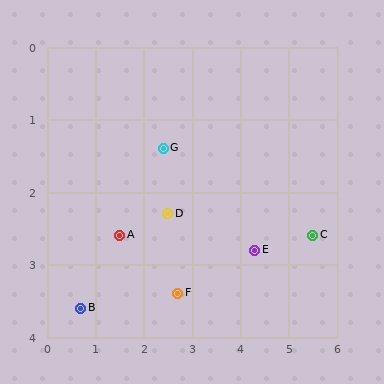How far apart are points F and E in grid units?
Points F and E are about 1.7 grid units apart.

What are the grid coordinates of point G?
Point G is at approximately (2.4, 1.4).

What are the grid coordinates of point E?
Point E is at approximately (4.3, 2.8).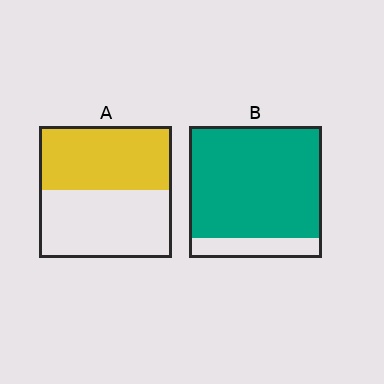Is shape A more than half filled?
Roughly half.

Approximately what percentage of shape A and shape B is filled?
A is approximately 50% and B is approximately 85%.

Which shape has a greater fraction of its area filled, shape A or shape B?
Shape B.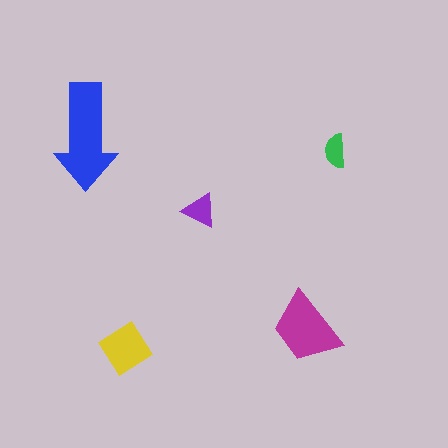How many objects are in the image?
There are 5 objects in the image.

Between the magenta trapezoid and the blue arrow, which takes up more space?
The blue arrow.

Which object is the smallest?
The green semicircle.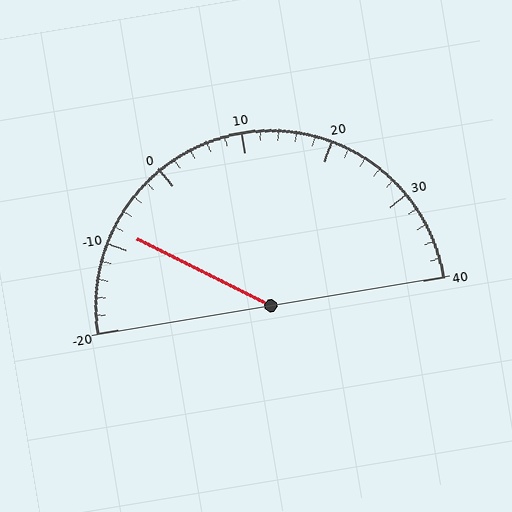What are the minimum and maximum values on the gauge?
The gauge ranges from -20 to 40.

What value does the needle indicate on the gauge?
The needle indicates approximately -8.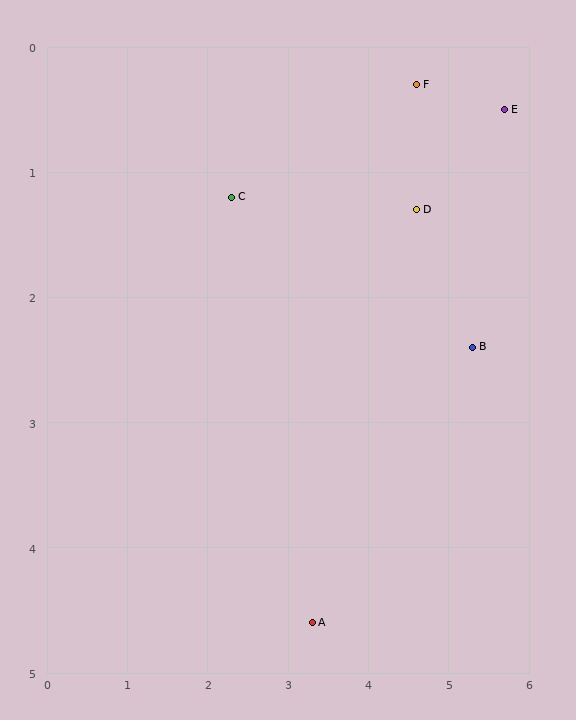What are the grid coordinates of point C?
Point C is at approximately (2.3, 1.2).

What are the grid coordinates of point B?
Point B is at approximately (5.3, 2.4).